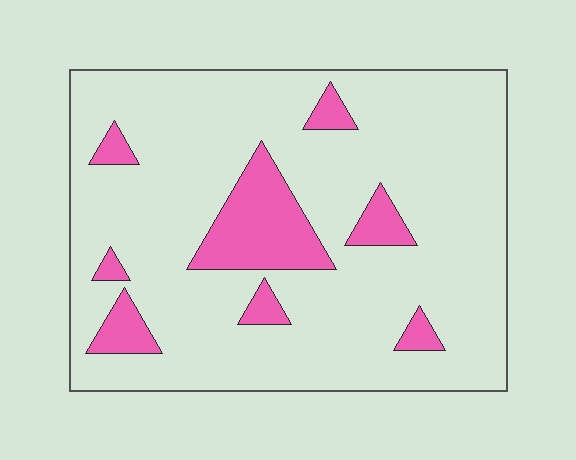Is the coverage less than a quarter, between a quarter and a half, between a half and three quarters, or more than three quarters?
Less than a quarter.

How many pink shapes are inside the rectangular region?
8.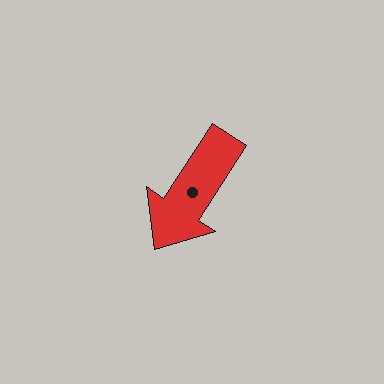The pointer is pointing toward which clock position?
Roughly 7 o'clock.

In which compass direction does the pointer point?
Southwest.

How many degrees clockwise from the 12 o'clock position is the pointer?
Approximately 213 degrees.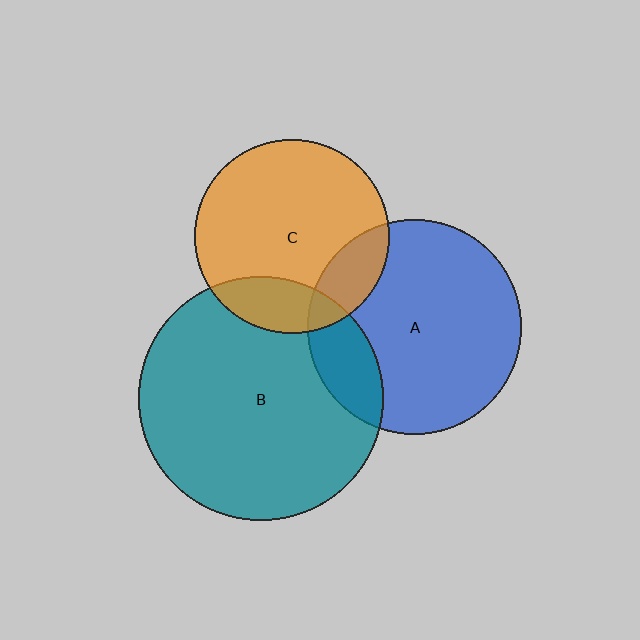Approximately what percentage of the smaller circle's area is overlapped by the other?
Approximately 15%.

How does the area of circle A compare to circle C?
Approximately 1.2 times.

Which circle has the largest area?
Circle B (teal).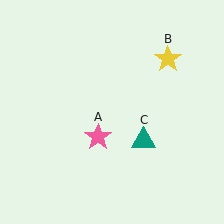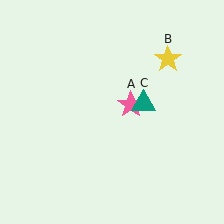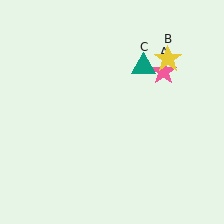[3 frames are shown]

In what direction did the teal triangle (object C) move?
The teal triangle (object C) moved up.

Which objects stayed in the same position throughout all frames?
Yellow star (object B) remained stationary.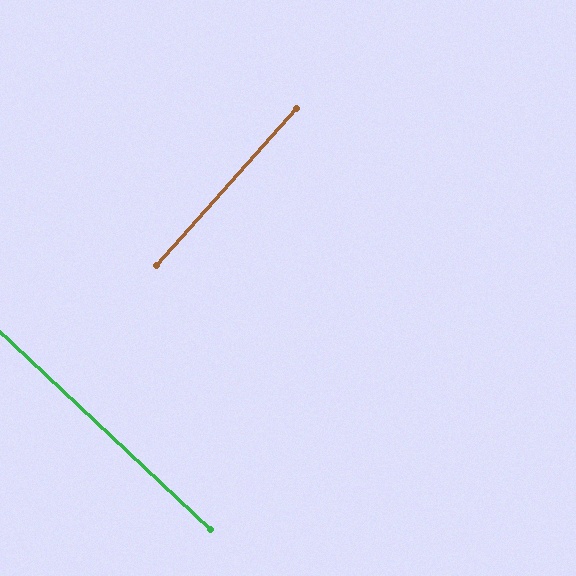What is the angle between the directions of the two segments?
Approximately 89 degrees.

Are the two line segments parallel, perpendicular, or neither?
Perpendicular — they meet at approximately 89°.